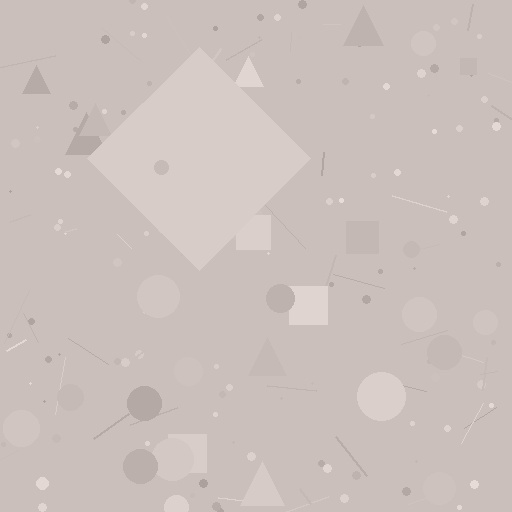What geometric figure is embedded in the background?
A diamond is embedded in the background.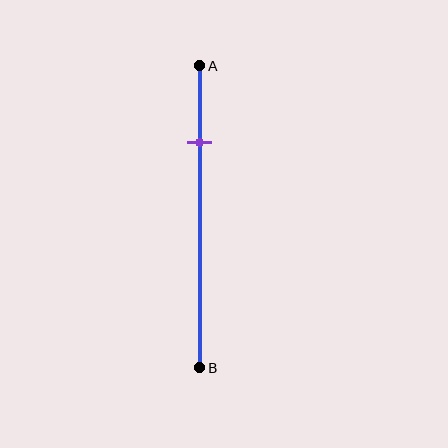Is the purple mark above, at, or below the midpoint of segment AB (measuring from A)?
The purple mark is above the midpoint of segment AB.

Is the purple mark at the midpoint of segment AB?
No, the mark is at about 25% from A, not at the 50% midpoint.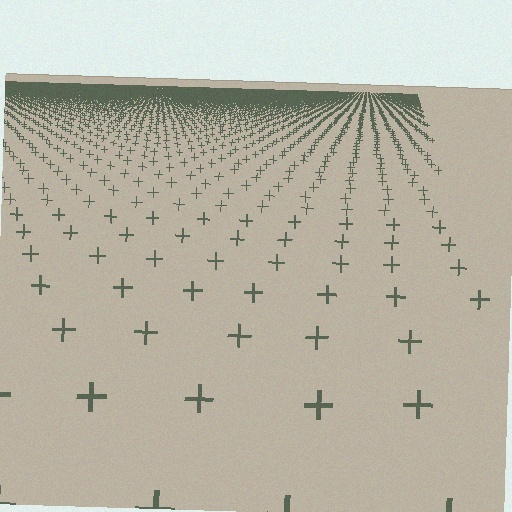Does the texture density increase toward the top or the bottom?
Density increases toward the top.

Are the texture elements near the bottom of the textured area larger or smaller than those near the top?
Larger. Near the bottom, elements are closer to the viewer and appear at a bigger on-screen size.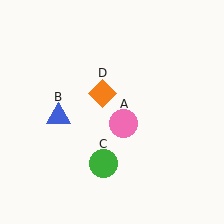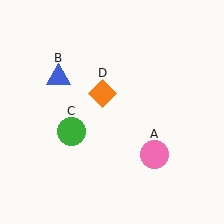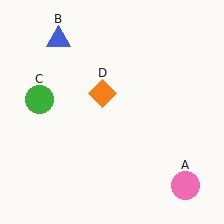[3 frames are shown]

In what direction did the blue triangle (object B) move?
The blue triangle (object B) moved up.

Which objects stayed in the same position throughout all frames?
Orange diamond (object D) remained stationary.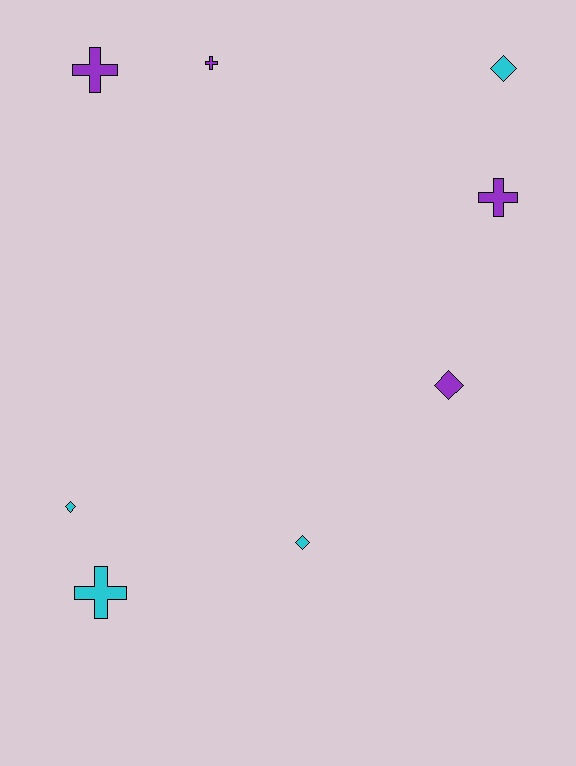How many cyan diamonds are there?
There are 3 cyan diamonds.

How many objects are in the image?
There are 8 objects.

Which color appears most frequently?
Cyan, with 4 objects.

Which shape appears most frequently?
Diamond, with 4 objects.